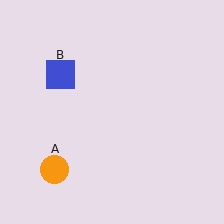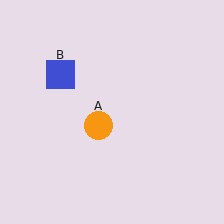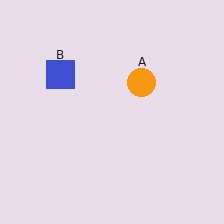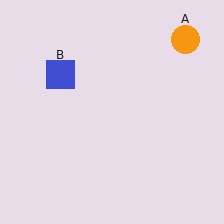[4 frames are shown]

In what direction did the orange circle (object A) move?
The orange circle (object A) moved up and to the right.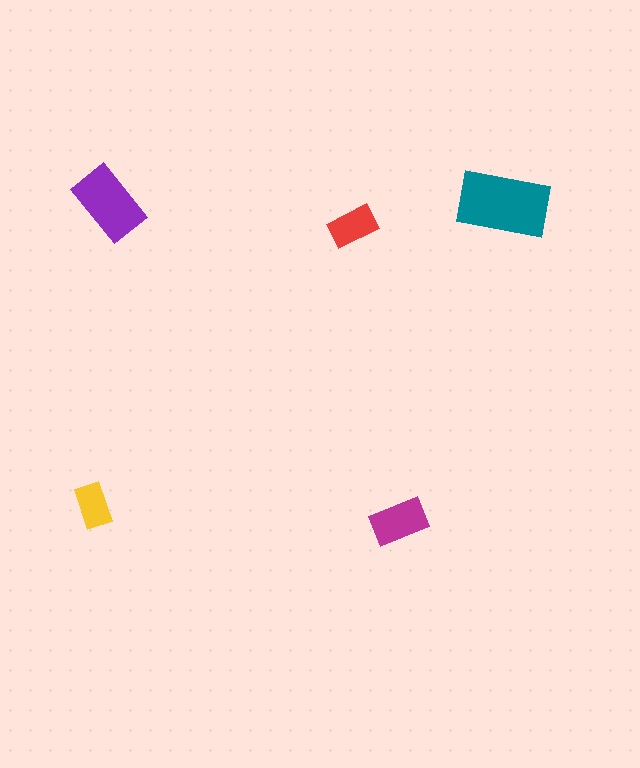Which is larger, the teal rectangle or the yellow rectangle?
The teal one.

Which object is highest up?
The purple rectangle is topmost.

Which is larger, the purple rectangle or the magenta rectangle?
The purple one.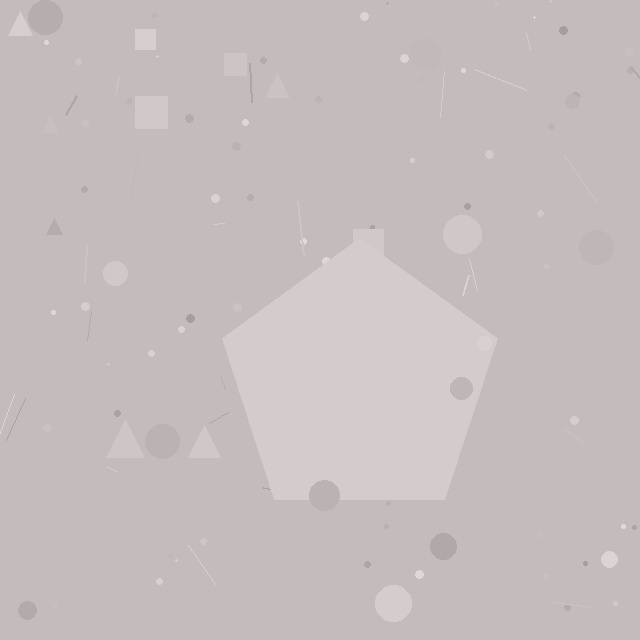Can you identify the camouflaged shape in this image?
The camouflaged shape is a pentagon.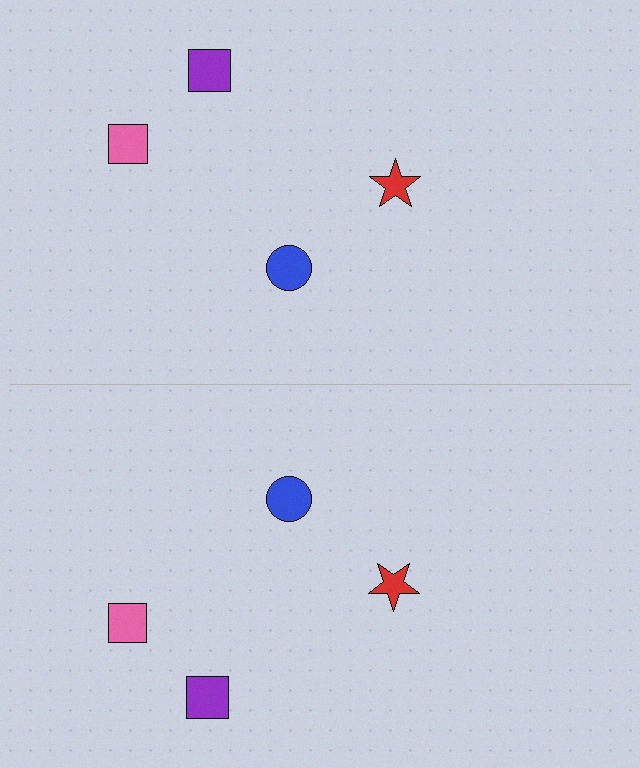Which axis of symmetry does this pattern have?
The pattern has a horizontal axis of symmetry running through the center of the image.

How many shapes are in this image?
There are 8 shapes in this image.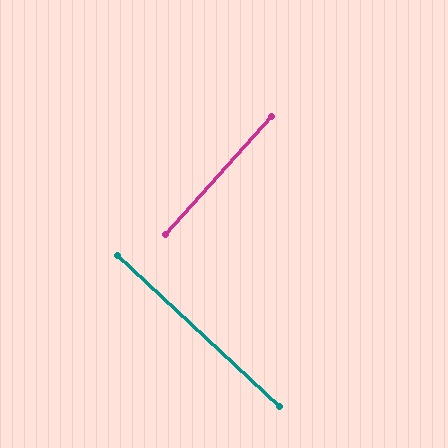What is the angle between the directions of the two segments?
Approximately 89 degrees.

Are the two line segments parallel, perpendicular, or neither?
Perpendicular — they meet at approximately 89°.